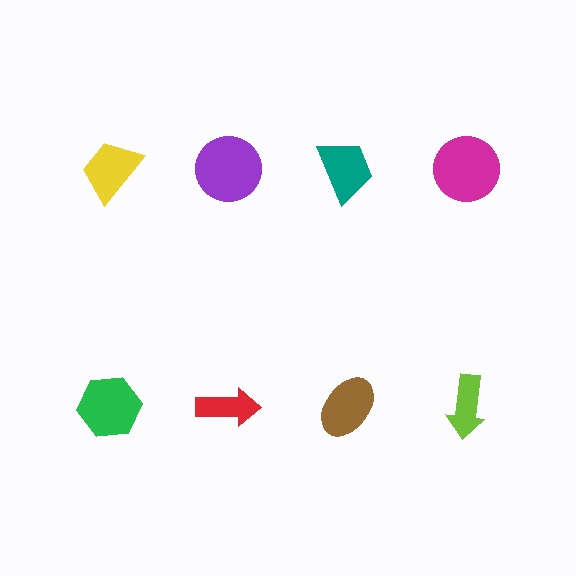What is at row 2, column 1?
A green hexagon.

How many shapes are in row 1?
4 shapes.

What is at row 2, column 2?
A red arrow.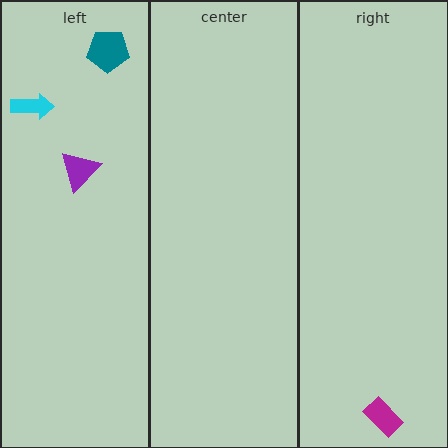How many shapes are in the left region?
3.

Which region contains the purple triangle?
The left region.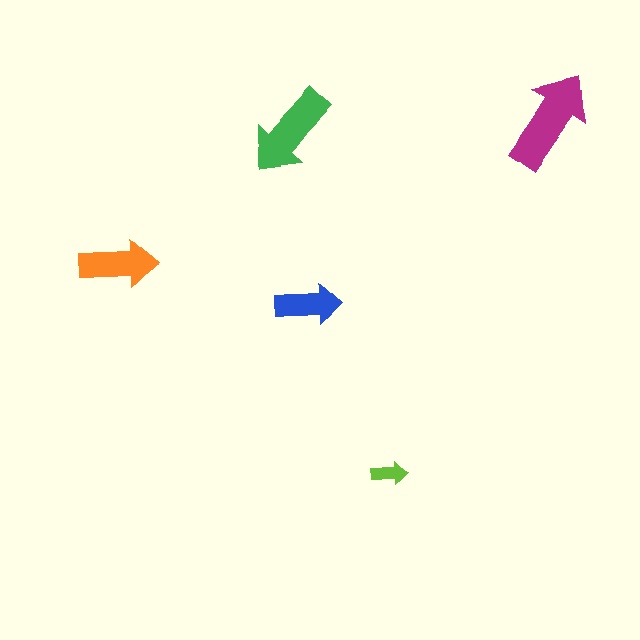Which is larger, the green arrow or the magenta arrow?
The magenta one.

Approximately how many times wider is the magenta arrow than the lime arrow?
About 3 times wider.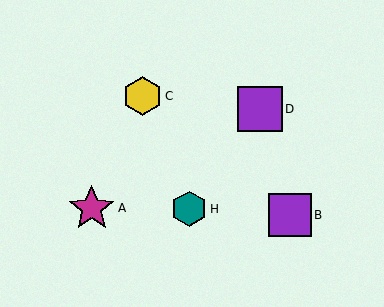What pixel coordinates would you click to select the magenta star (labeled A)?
Click at (92, 208) to select the magenta star A.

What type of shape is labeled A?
Shape A is a magenta star.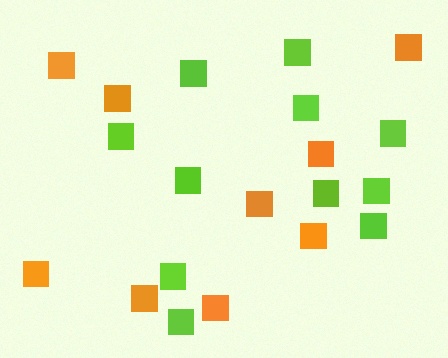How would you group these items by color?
There are 2 groups: one group of orange squares (9) and one group of lime squares (11).